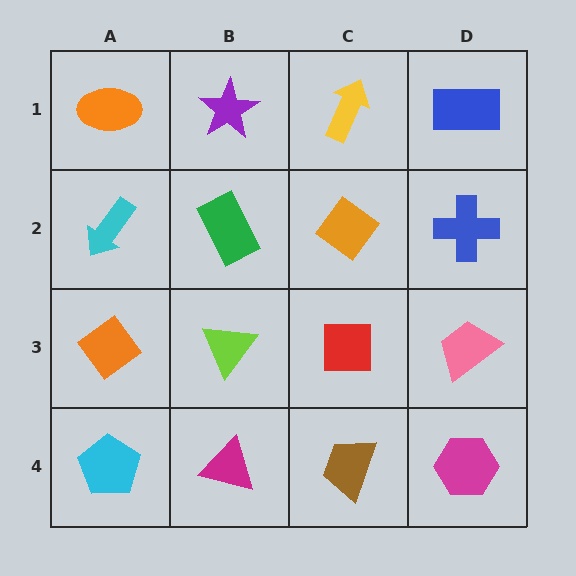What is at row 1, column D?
A blue rectangle.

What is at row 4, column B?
A magenta triangle.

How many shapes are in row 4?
4 shapes.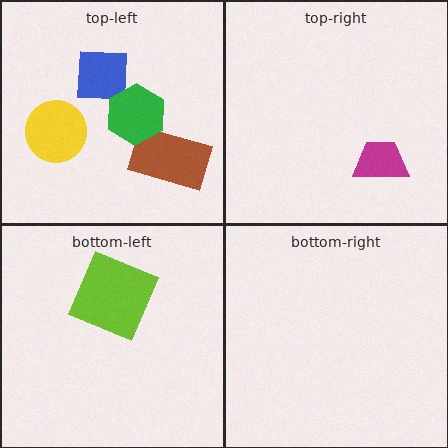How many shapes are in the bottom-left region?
1.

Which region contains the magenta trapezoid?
The top-right region.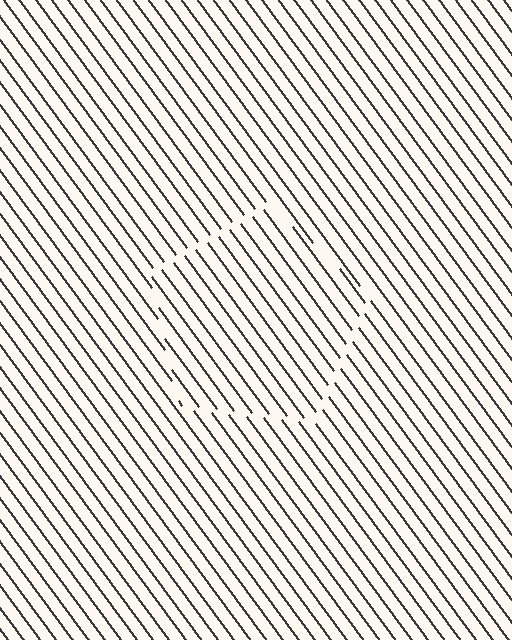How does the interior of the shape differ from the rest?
The interior of the shape contains the same grating, shifted by half a period — the contour is defined by the phase discontinuity where line-ends from the inner and outer gratings abut.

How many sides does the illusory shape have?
5 sides — the line-ends trace a pentagon.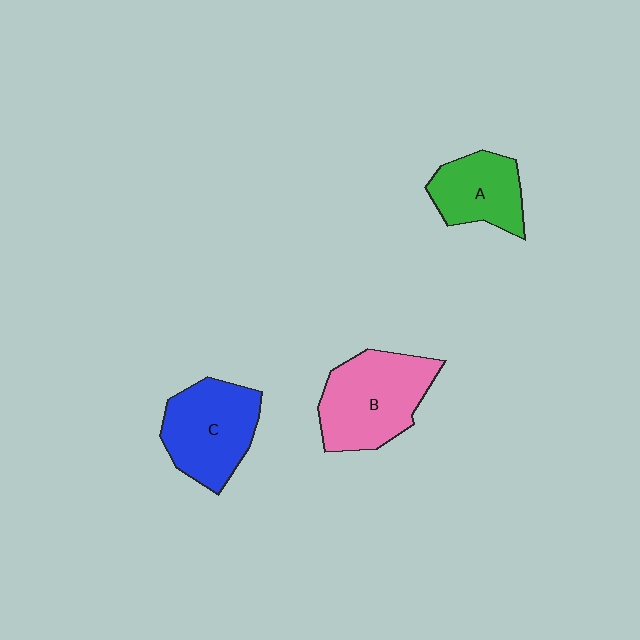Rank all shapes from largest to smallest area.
From largest to smallest: B (pink), C (blue), A (green).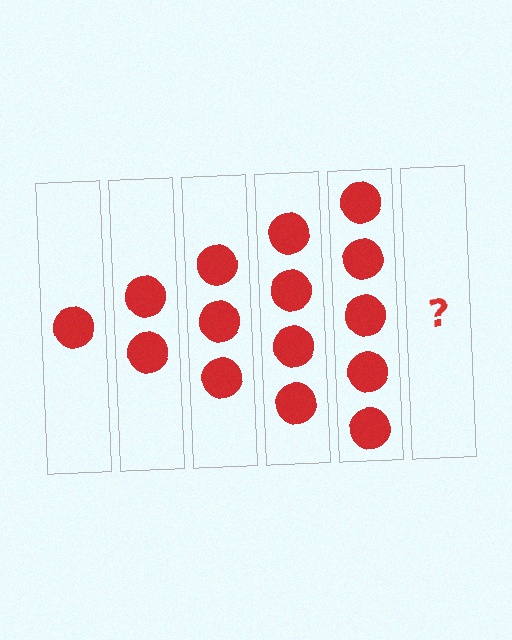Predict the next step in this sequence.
The next step is 6 circles.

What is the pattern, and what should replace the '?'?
The pattern is that each step adds one more circle. The '?' should be 6 circles.